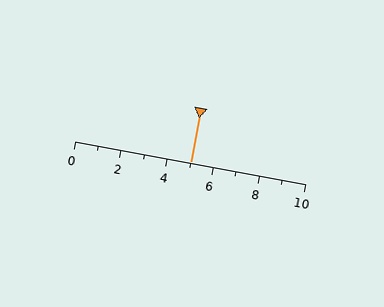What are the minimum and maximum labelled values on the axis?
The axis runs from 0 to 10.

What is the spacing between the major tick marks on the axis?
The major ticks are spaced 2 apart.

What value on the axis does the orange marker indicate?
The marker indicates approximately 5.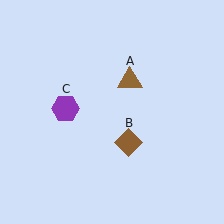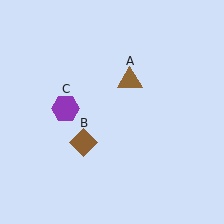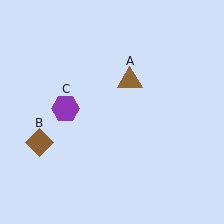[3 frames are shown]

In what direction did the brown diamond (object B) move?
The brown diamond (object B) moved left.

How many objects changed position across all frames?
1 object changed position: brown diamond (object B).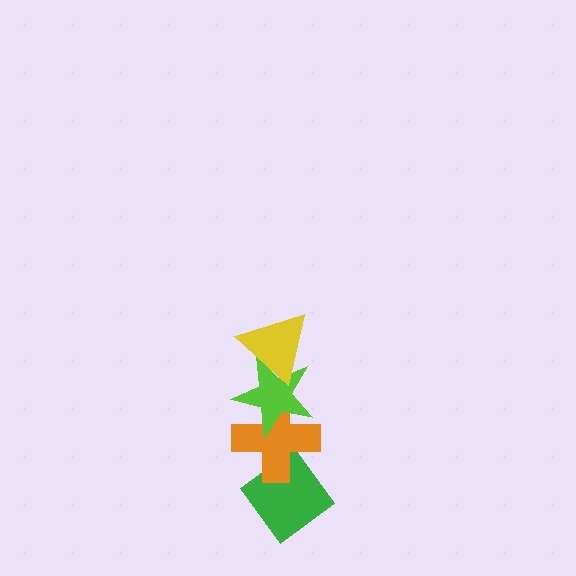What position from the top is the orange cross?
The orange cross is 3rd from the top.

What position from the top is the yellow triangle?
The yellow triangle is 1st from the top.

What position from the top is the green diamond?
The green diamond is 4th from the top.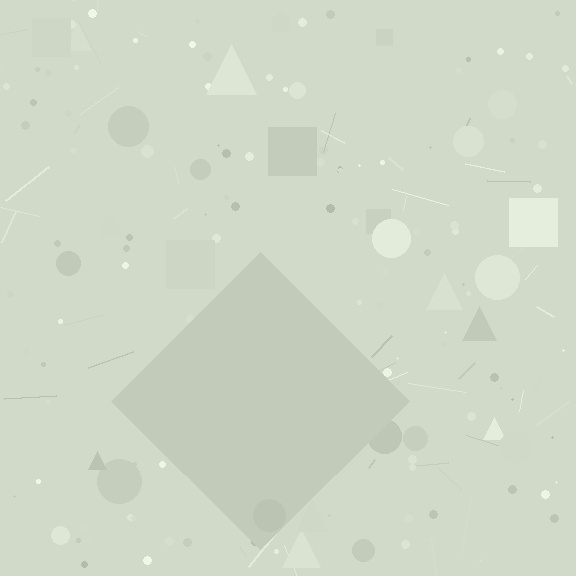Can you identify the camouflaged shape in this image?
The camouflaged shape is a diamond.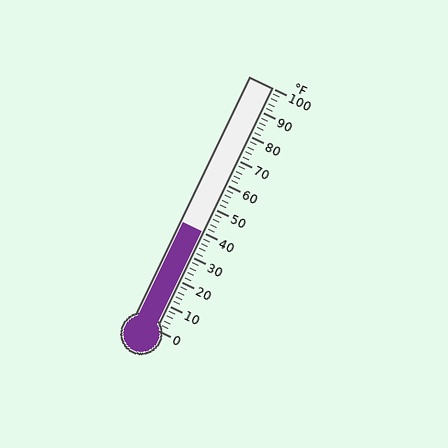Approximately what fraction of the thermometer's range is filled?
The thermometer is filled to approximately 40% of its range.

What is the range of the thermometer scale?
The thermometer scale ranges from 0°F to 100°F.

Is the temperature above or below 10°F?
The temperature is above 10°F.